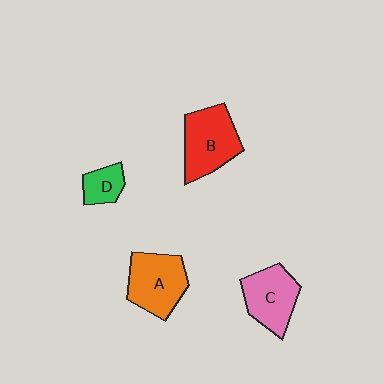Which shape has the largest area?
Shape B (red).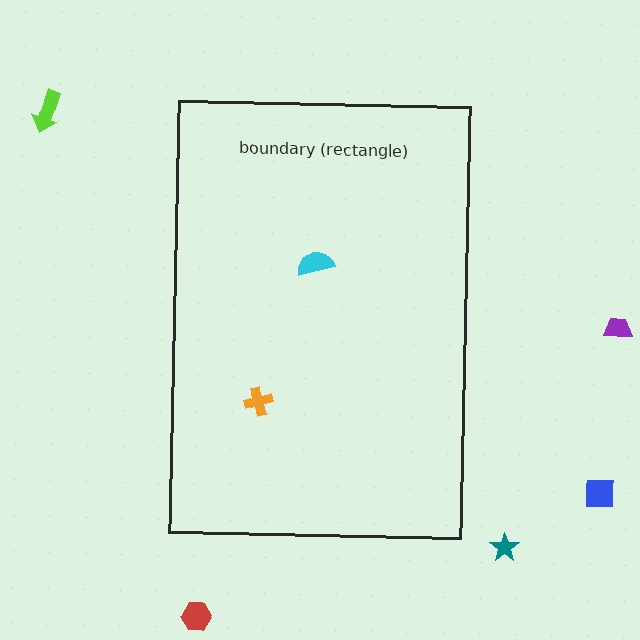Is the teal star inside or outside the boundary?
Outside.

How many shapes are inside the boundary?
2 inside, 5 outside.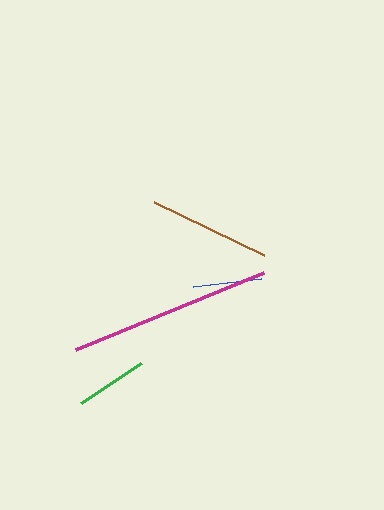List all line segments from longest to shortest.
From longest to shortest: magenta, brown, green, blue.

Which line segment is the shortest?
The blue line is the shortest at approximately 68 pixels.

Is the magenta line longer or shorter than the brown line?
The magenta line is longer than the brown line.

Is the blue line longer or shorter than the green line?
The green line is longer than the blue line.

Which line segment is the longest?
The magenta line is the longest at approximately 203 pixels.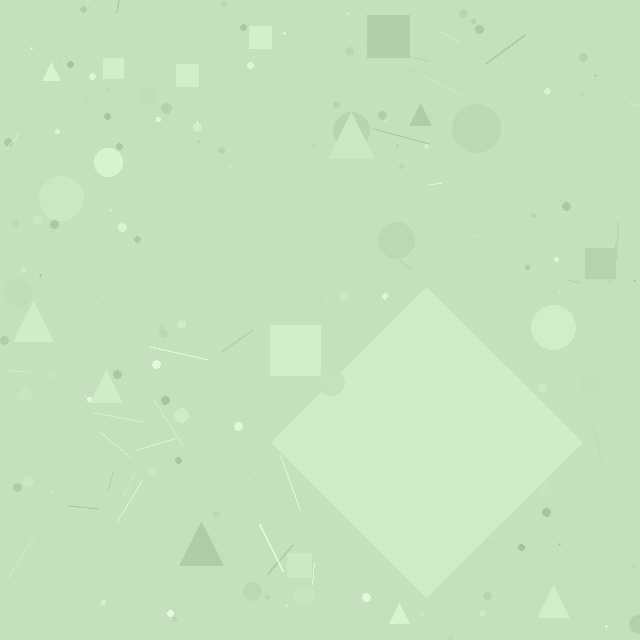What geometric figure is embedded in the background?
A diamond is embedded in the background.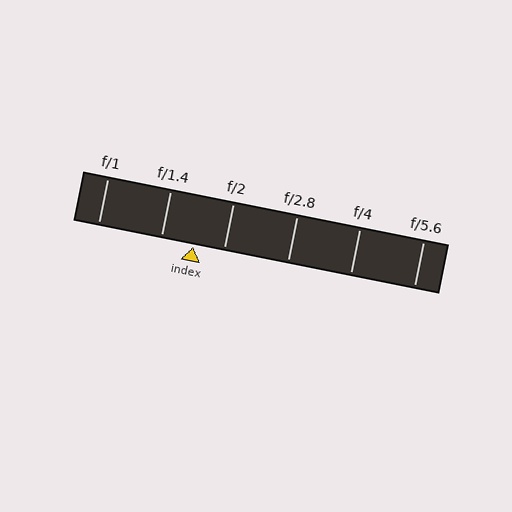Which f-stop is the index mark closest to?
The index mark is closest to f/2.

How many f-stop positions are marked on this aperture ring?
There are 6 f-stop positions marked.